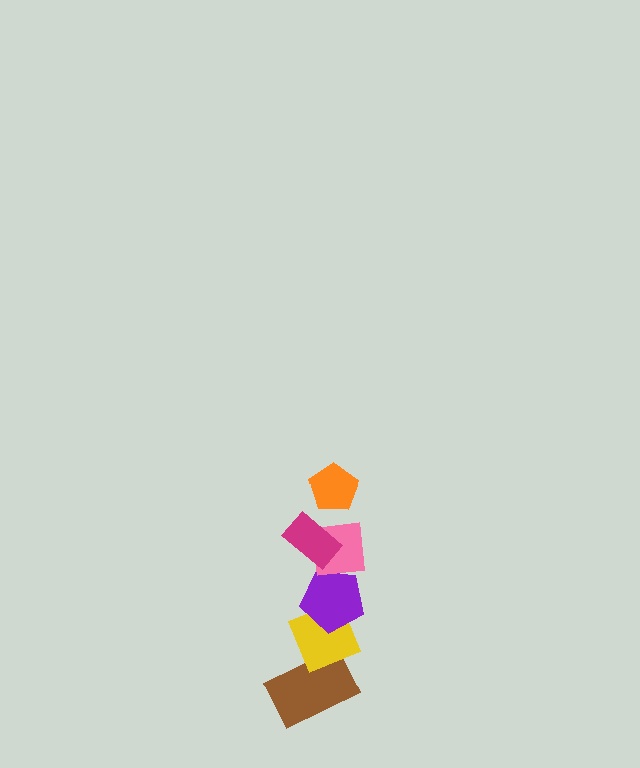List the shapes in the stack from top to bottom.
From top to bottom: the orange pentagon, the magenta rectangle, the pink square, the purple pentagon, the yellow diamond, the brown rectangle.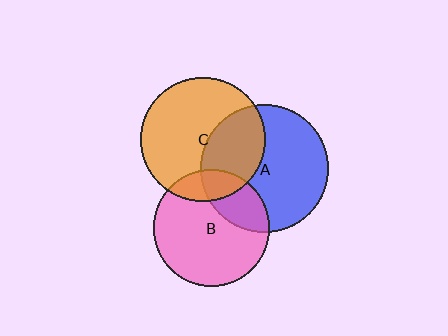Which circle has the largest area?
Circle A (blue).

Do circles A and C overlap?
Yes.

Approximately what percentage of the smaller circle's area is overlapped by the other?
Approximately 35%.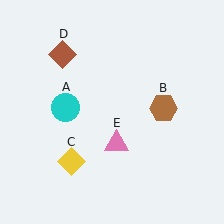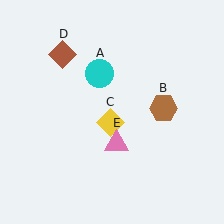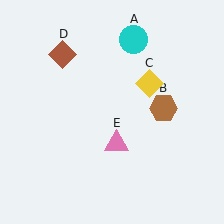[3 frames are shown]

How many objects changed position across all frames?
2 objects changed position: cyan circle (object A), yellow diamond (object C).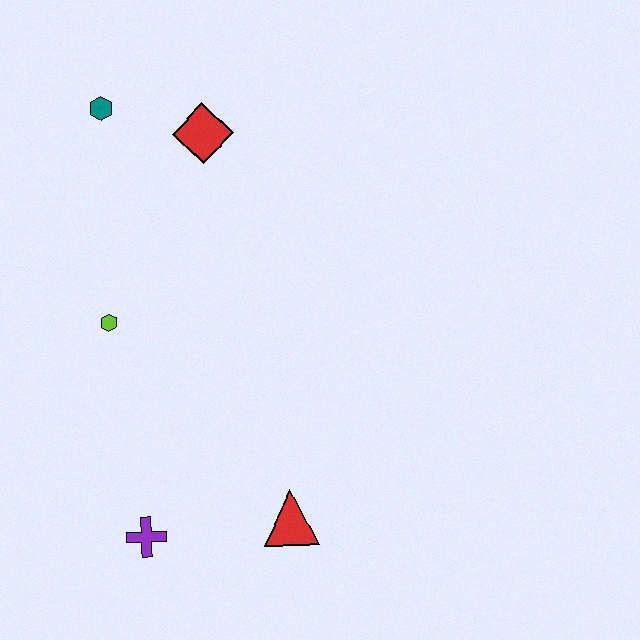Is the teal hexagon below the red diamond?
No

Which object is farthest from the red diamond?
The purple cross is farthest from the red diamond.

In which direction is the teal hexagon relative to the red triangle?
The teal hexagon is above the red triangle.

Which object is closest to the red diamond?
The teal hexagon is closest to the red diamond.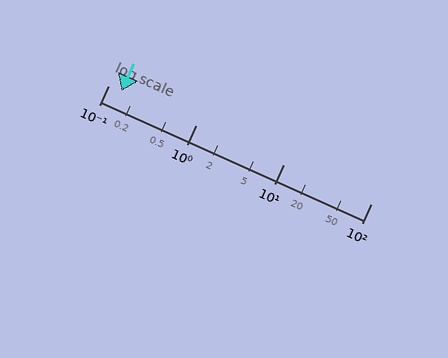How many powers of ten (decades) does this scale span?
The scale spans 3 decades, from 0.1 to 100.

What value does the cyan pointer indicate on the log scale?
The pointer indicates approximately 0.14.